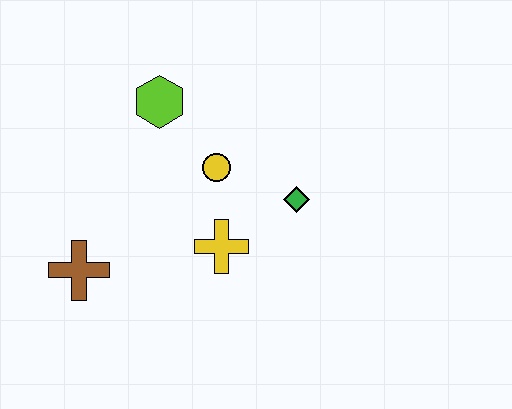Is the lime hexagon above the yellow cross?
Yes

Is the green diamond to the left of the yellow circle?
No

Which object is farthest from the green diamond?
The brown cross is farthest from the green diamond.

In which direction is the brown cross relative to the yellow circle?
The brown cross is to the left of the yellow circle.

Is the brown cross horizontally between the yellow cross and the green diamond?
No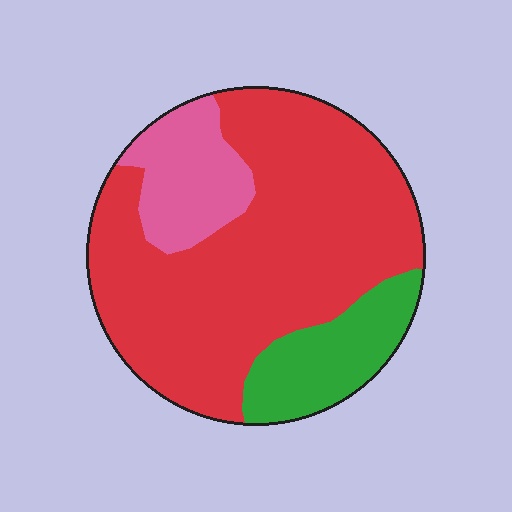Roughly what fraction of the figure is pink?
Pink takes up about one sixth (1/6) of the figure.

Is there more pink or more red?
Red.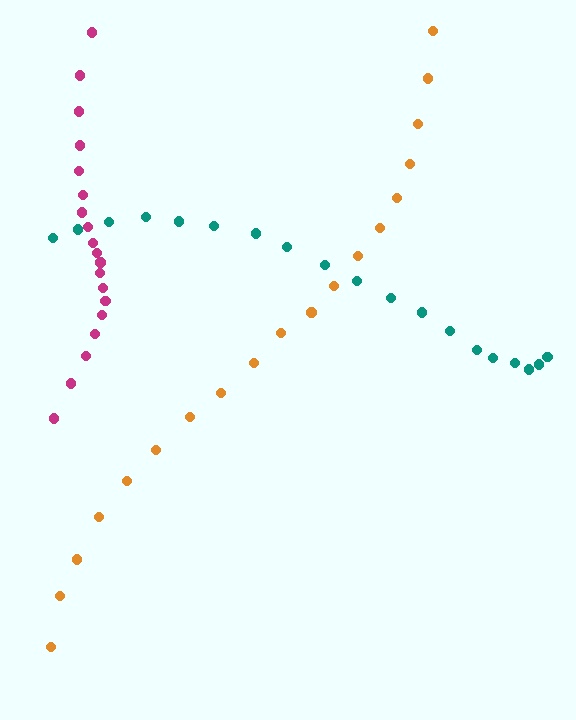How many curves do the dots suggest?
There are 3 distinct paths.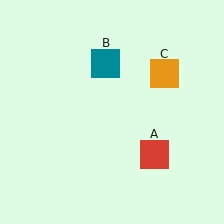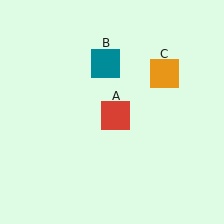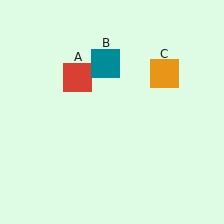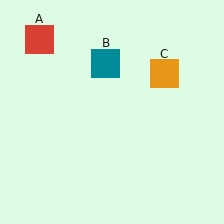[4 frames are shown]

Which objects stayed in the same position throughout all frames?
Teal square (object B) and orange square (object C) remained stationary.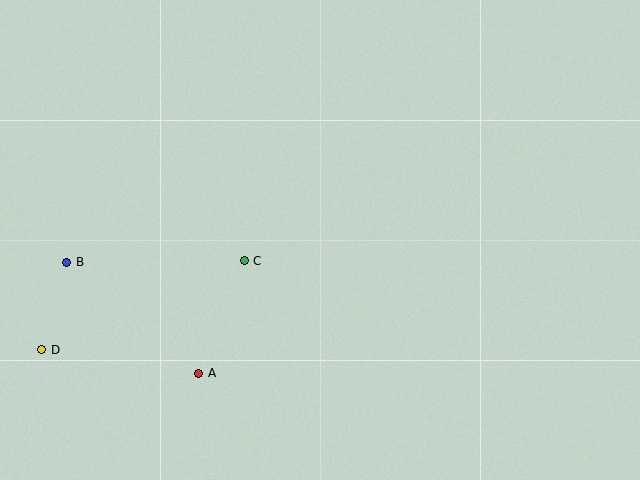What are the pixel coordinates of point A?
Point A is at (199, 373).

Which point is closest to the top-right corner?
Point C is closest to the top-right corner.